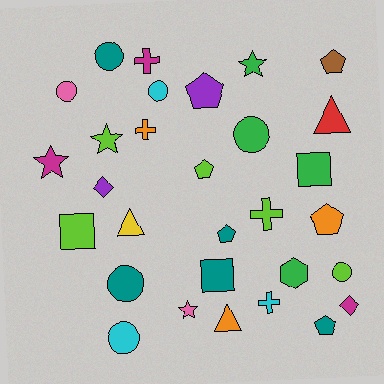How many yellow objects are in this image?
There is 1 yellow object.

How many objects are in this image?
There are 30 objects.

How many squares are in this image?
There are 3 squares.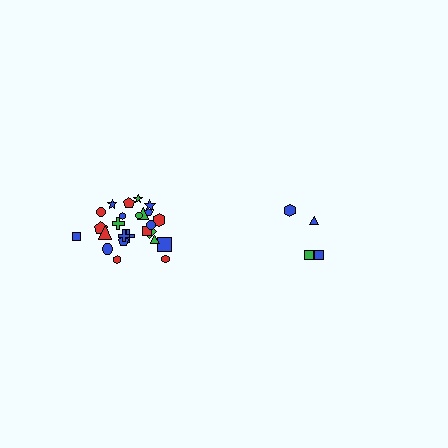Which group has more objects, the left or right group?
The left group.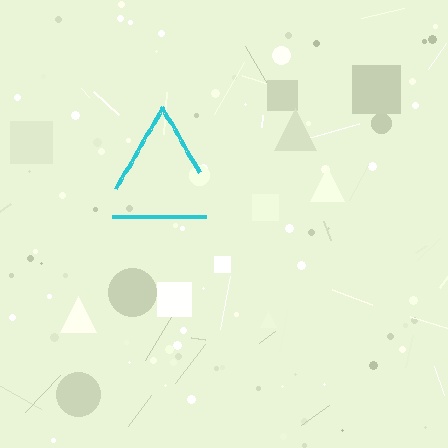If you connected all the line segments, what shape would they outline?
They would outline a triangle.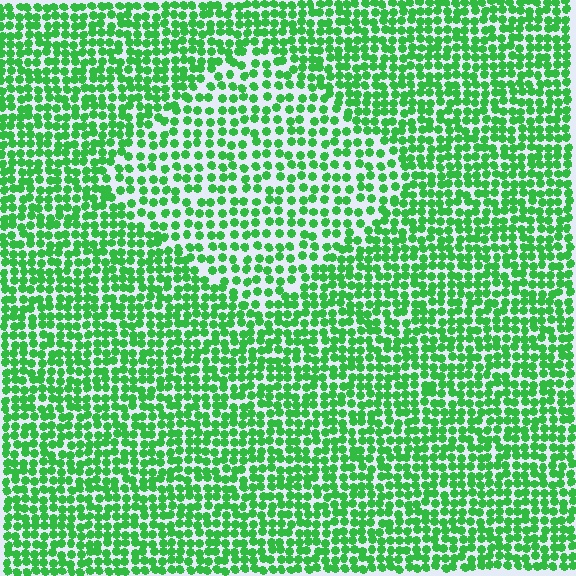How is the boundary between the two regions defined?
The boundary is defined by a change in element density (approximately 1.6x ratio). All elements are the same color, size, and shape.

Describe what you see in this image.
The image contains small green elements arranged at two different densities. A diamond-shaped region is visible where the elements are less densely packed than the surrounding area.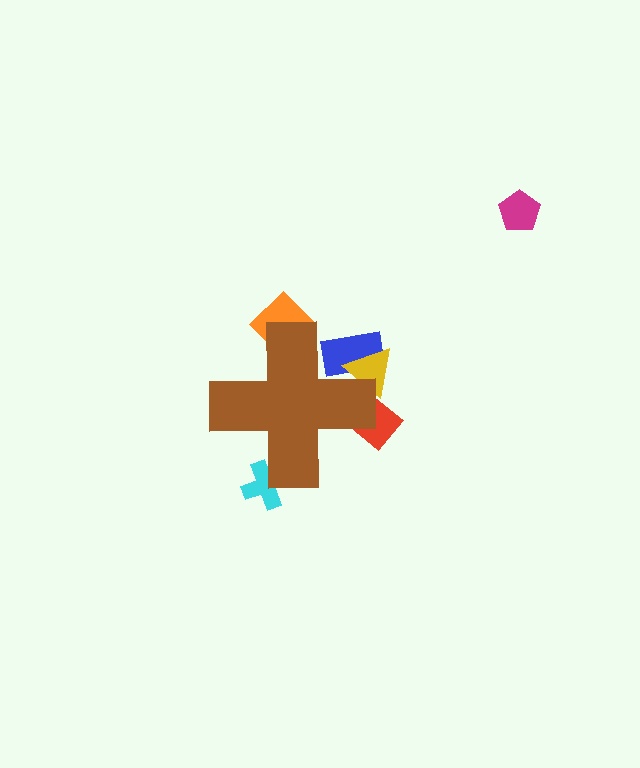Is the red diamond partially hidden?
Yes, the red diamond is partially hidden behind the brown cross.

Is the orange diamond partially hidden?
Yes, the orange diamond is partially hidden behind the brown cross.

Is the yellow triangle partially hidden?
Yes, the yellow triangle is partially hidden behind the brown cross.